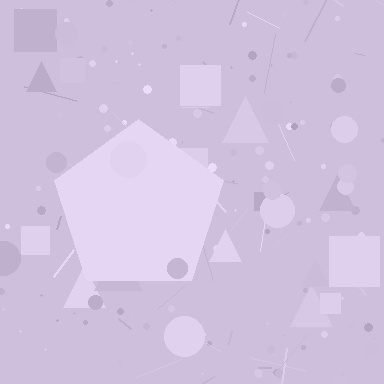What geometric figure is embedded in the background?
A pentagon is embedded in the background.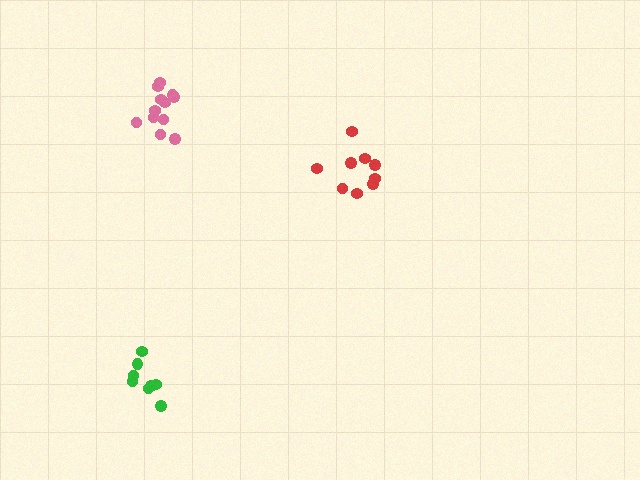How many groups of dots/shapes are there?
There are 3 groups.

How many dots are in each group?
Group 1: 8 dots, Group 2: 9 dots, Group 3: 12 dots (29 total).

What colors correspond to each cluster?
The clusters are colored: green, red, pink.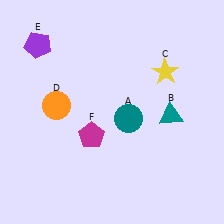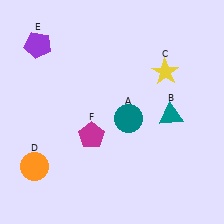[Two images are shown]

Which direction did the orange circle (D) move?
The orange circle (D) moved down.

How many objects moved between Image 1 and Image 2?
1 object moved between the two images.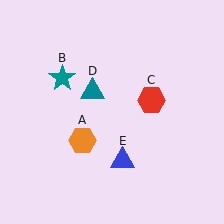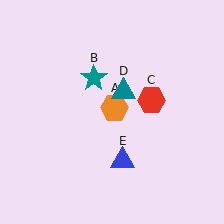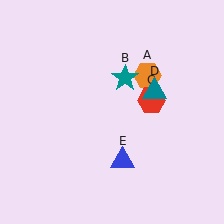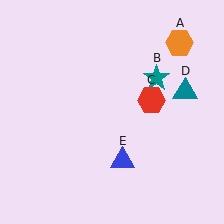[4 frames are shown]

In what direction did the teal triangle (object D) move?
The teal triangle (object D) moved right.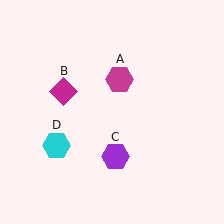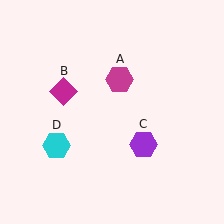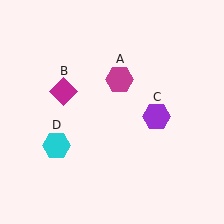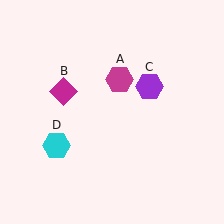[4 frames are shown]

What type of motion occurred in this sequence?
The purple hexagon (object C) rotated counterclockwise around the center of the scene.